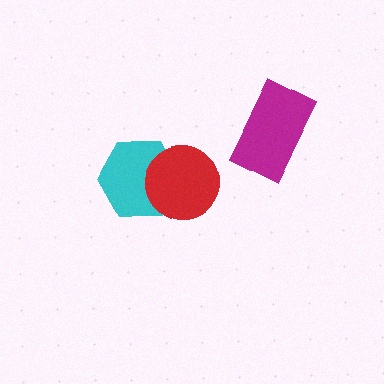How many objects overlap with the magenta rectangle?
0 objects overlap with the magenta rectangle.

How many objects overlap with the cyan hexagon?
1 object overlaps with the cyan hexagon.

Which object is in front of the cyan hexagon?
The red circle is in front of the cyan hexagon.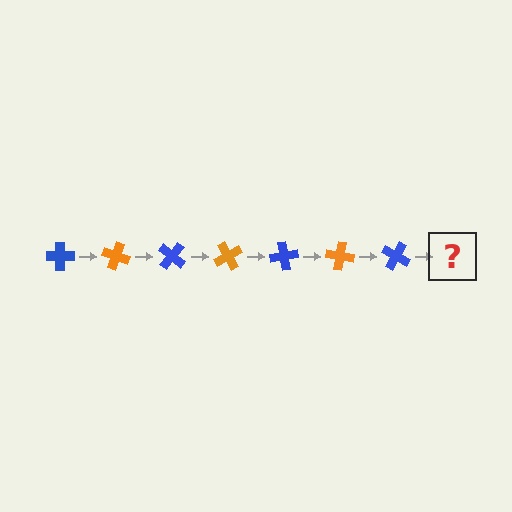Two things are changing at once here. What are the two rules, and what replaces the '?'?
The two rules are that it rotates 20 degrees each step and the color cycles through blue and orange. The '?' should be an orange cross, rotated 140 degrees from the start.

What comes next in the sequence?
The next element should be an orange cross, rotated 140 degrees from the start.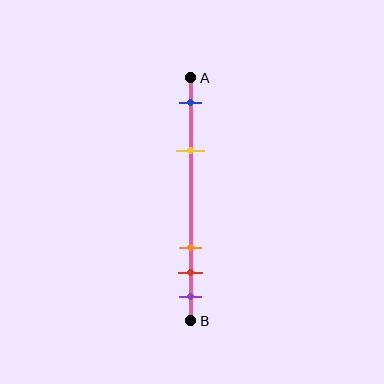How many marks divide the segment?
There are 5 marks dividing the segment.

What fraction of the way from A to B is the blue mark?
The blue mark is approximately 10% (0.1) of the way from A to B.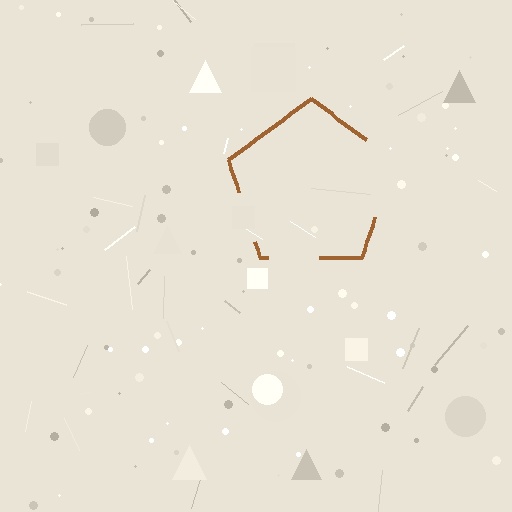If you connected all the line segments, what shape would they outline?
They would outline a pentagon.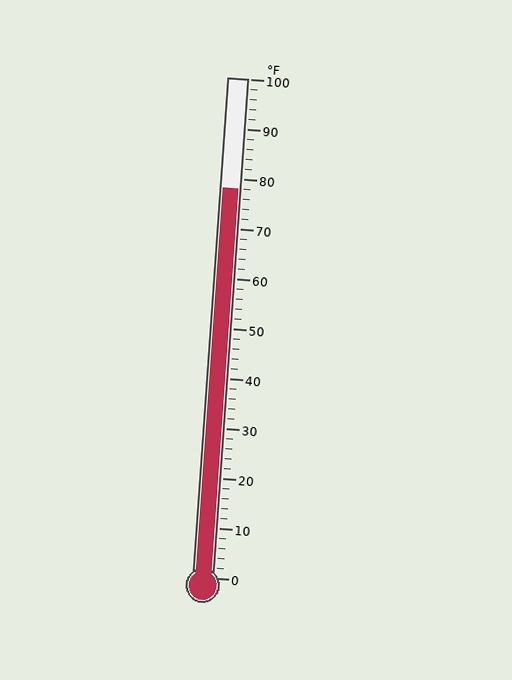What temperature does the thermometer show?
The thermometer shows approximately 78°F.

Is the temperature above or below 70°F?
The temperature is above 70°F.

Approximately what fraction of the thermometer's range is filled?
The thermometer is filled to approximately 80% of its range.